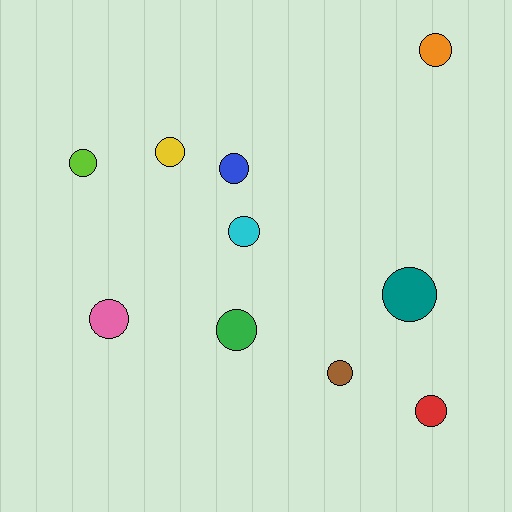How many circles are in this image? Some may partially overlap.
There are 10 circles.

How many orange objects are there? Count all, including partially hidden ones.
There is 1 orange object.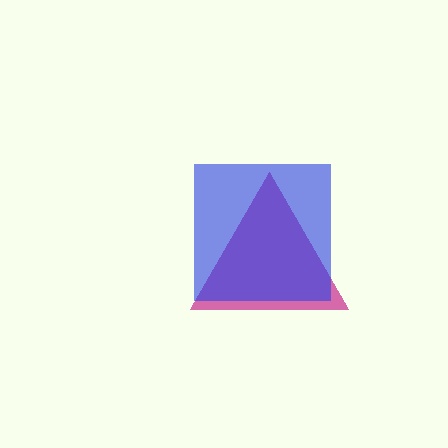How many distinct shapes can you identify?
There are 2 distinct shapes: a magenta triangle, a blue square.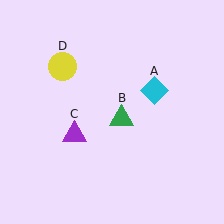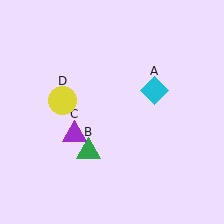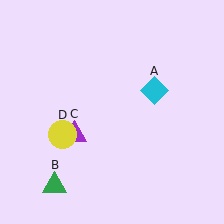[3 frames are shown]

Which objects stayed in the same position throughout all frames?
Cyan diamond (object A) and purple triangle (object C) remained stationary.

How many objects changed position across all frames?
2 objects changed position: green triangle (object B), yellow circle (object D).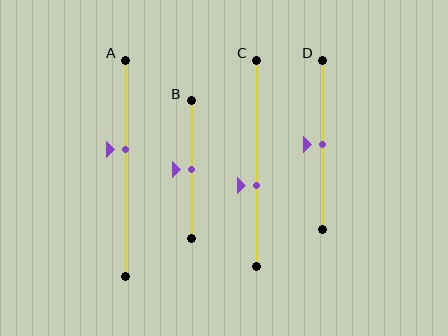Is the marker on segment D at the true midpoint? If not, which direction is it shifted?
Yes, the marker on segment D is at the true midpoint.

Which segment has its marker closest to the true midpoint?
Segment B has its marker closest to the true midpoint.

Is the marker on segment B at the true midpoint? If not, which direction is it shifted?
Yes, the marker on segment B is at the true midpoint.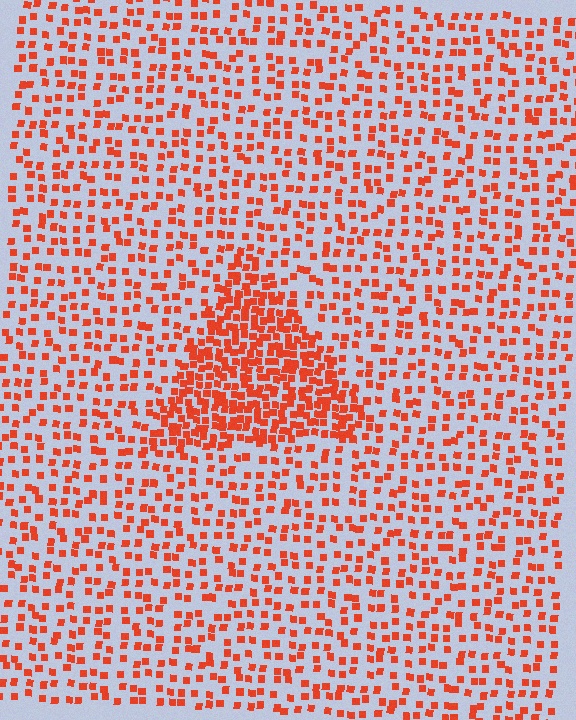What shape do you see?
I see a triangle.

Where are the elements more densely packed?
The elements are more densely packed inside the triangle boundary.